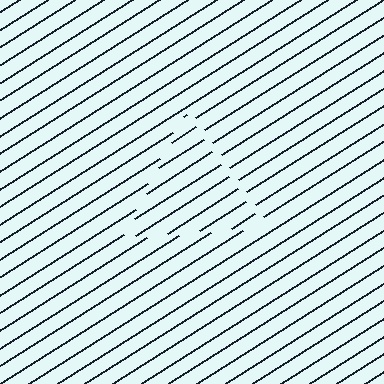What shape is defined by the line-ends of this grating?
An illusory triangle. The interior of the shape contains the same grating, shifted by half a period — the contour is defined by the phase discontinuity where line-ends from the inner and outer gratings abut.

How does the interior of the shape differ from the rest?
The interior of the shape contains the same grating, shifted by half a period — the contour is defined by the phase discontinuity where line-ends from the inner and outer gratings abut.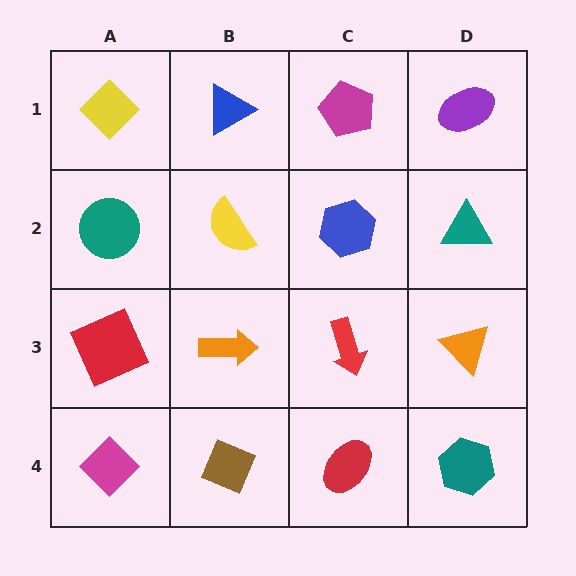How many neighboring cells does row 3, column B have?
4.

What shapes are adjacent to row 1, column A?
A teal circle (row 2, column A), a blue triangle (row 1, column B).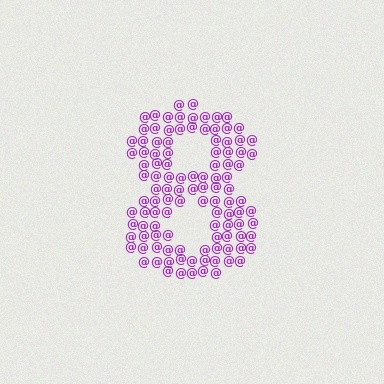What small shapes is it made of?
It is made of small at signs.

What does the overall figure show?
The overall figure shows the digit 8.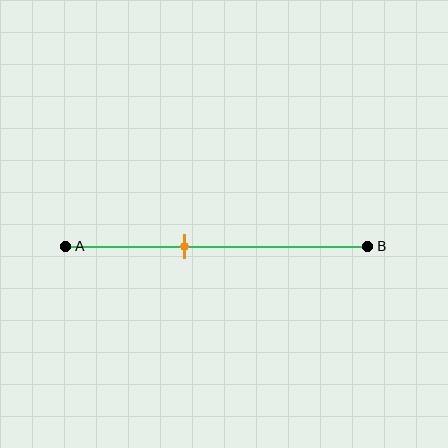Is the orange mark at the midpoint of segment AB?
No, the mark is at about 40% from A, not at the 50% midpoint.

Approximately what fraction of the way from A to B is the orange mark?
The orange mark is approximately 40% of the way from A to B.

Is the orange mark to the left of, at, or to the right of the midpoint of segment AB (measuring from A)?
The orange mark is to the left of the midpoint of segment AB.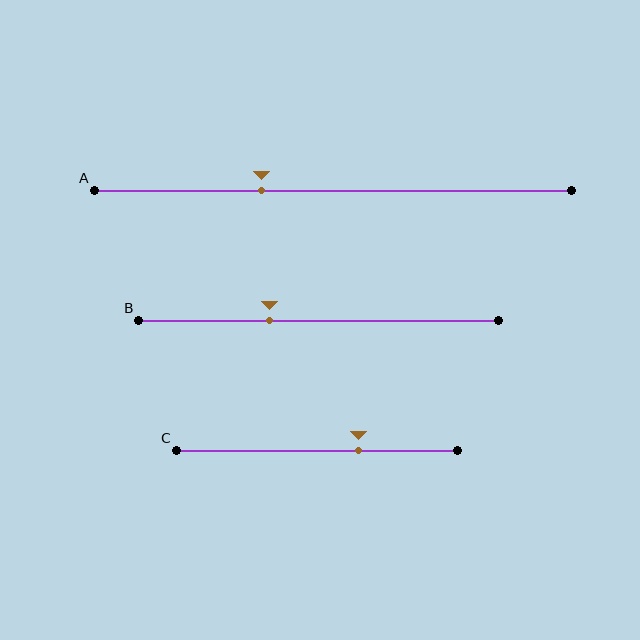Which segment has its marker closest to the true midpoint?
Segment B has its marker closest to the true midpoint.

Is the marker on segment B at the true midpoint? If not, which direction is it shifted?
No, the marker on segment B is shifted to the left by about 14% of the segment length.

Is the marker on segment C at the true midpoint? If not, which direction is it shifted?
No, the marker on segment C is shifted to the right by about 15% of the segment length.